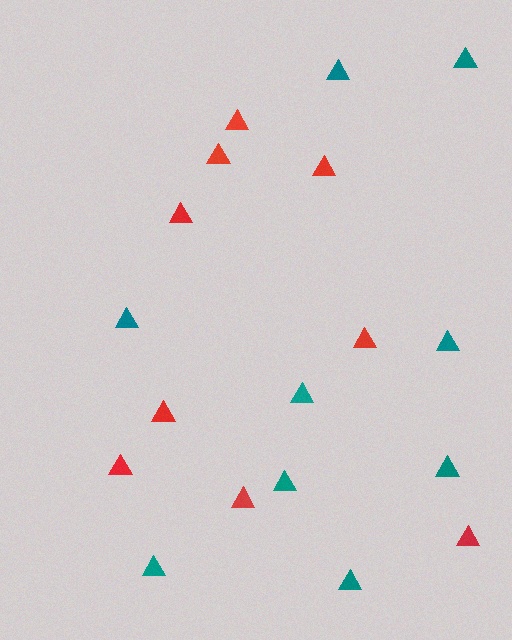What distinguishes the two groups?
There are 2 groups: one group of red triangles (9) and one group of teal triangles (9).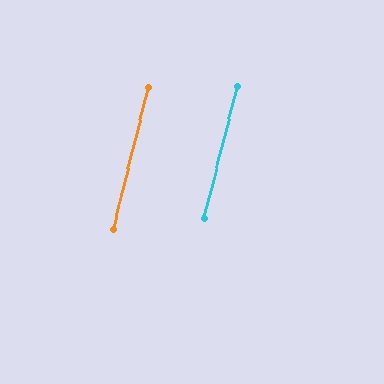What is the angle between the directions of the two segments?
Approximately 0 degrees.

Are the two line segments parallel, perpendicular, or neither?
Parallel — their directions differ by only 0.2°.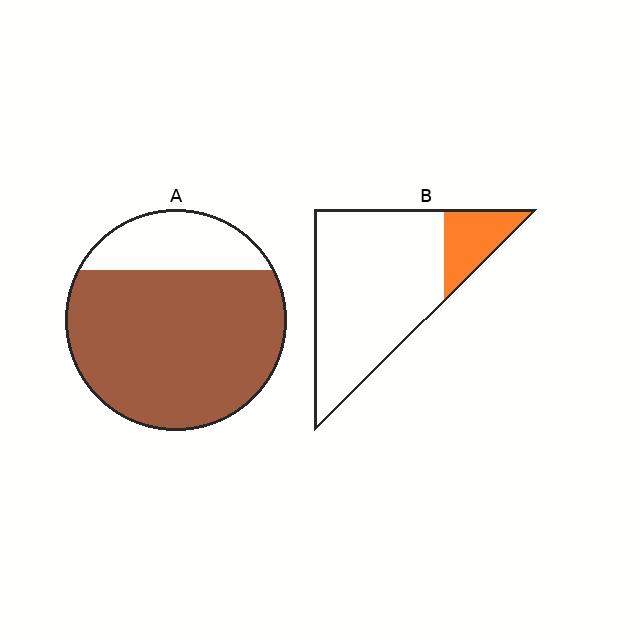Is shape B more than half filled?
No.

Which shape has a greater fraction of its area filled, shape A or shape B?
Shape A.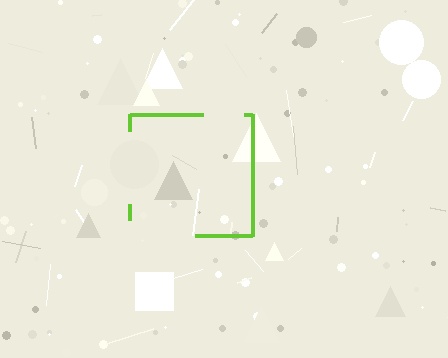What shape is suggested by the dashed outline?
The dashed outline suggests a square.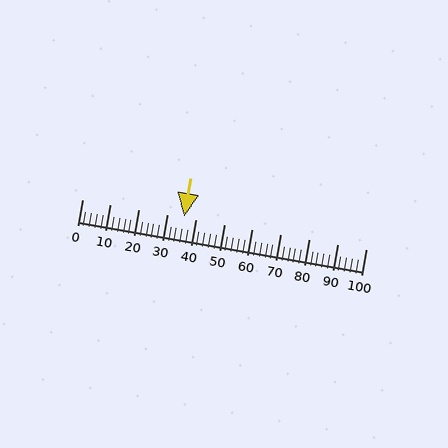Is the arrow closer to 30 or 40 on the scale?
The arrow is closer to 40.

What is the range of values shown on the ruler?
The ruler shows values from 0 to 100.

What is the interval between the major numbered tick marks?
The major tick marks are spaced 10 units apart.